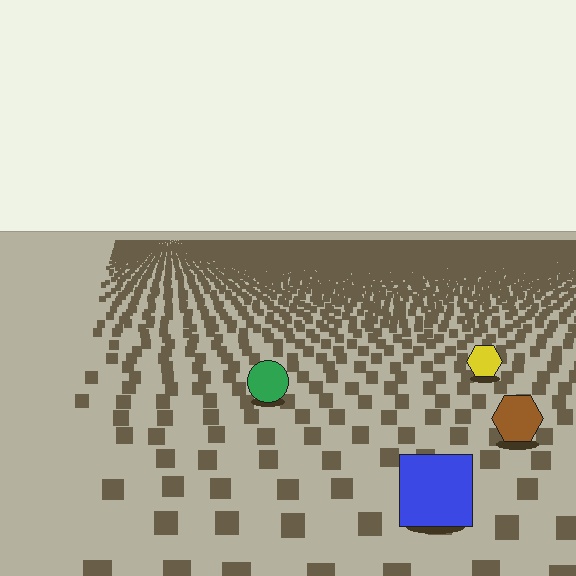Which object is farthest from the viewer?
The yellow hexagon is farthest from the viewer. It appears smaller and the ground texture around it is denser.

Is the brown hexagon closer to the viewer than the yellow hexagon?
Yes. The brown hexagon is closer — you can tell from the texture gradient: the ground texture is coarser near it.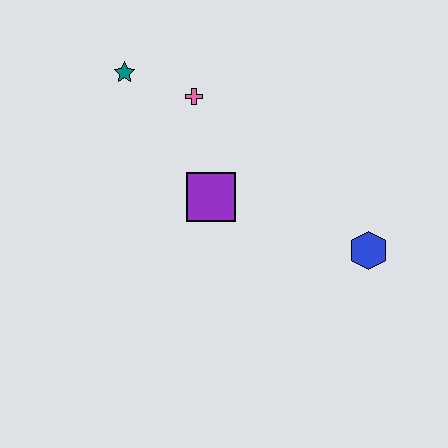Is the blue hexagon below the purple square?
Yes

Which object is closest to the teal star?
The pink cross is closest to the teal star.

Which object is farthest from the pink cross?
The blue hexagon is farthest from the pink cross.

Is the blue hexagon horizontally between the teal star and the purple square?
No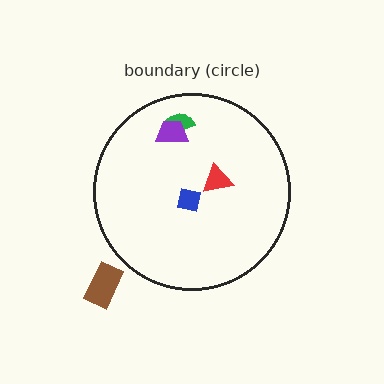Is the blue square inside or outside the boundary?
Inside.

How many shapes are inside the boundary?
4 inside, 1 outside.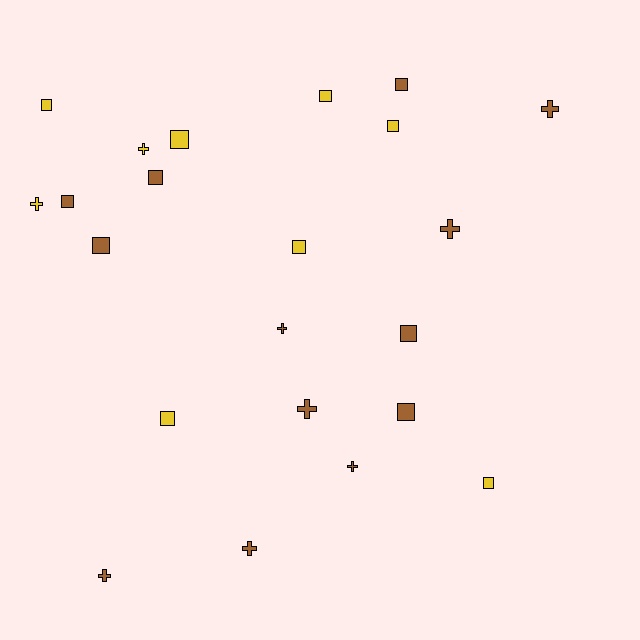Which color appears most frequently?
Brown, with 13 objects.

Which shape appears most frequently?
Square, with 13 objects.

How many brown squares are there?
There are 6 brown squares.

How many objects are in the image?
There are 22 objects.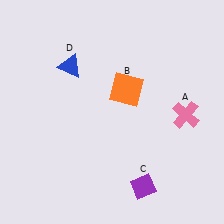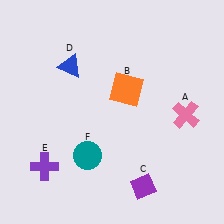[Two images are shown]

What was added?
A purple cross (E), a teal circle (F) were added in Image 2.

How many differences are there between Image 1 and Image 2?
There are 2 differences between the two images.